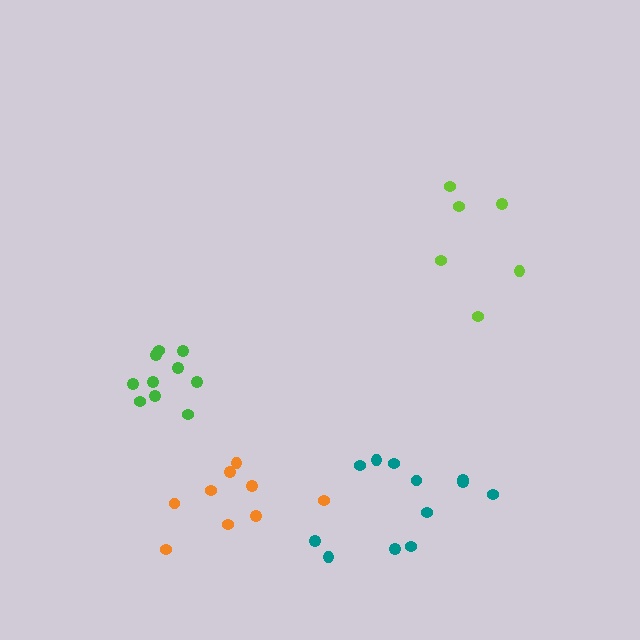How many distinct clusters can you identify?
There are 4 distinct clusters.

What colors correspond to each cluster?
The clusters are colored: teal, green, orange, lime.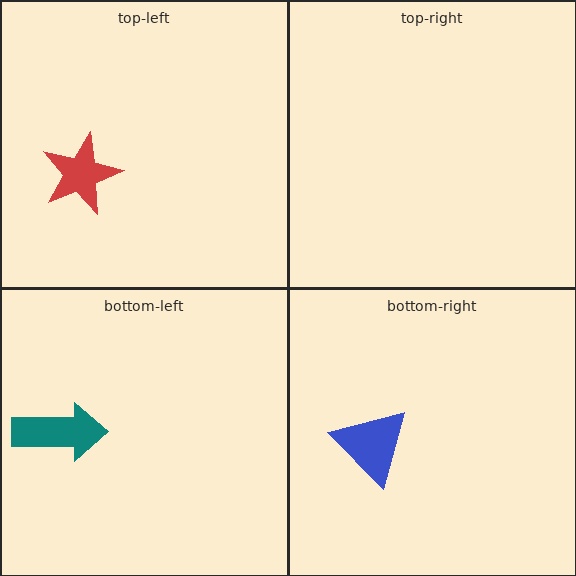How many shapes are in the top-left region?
1.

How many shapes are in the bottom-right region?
1.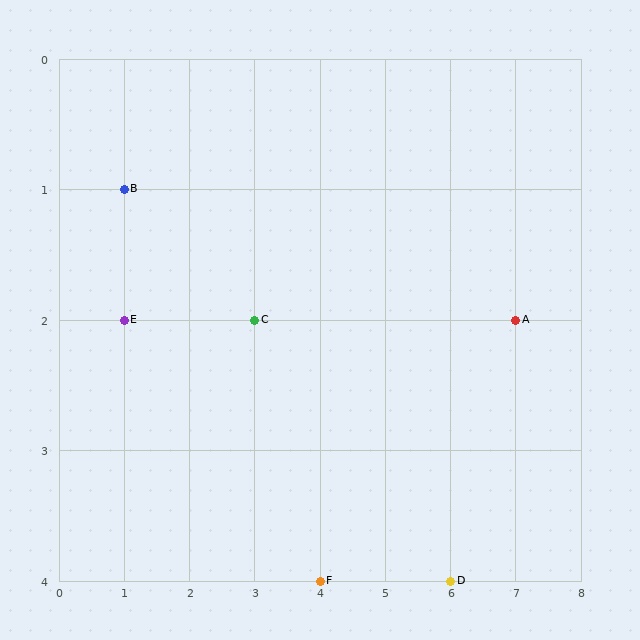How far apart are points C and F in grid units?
Points C and F are 1 column and 2 rows apart (about 2.2 grid units diagonally).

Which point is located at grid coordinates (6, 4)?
Point D is at (6, 4).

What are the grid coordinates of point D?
Point D is at grid coordinates (6, 4).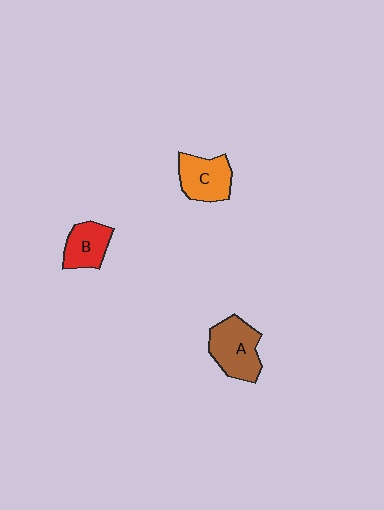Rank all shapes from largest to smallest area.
From largest to smallest: A (brown), C (orange), B (red).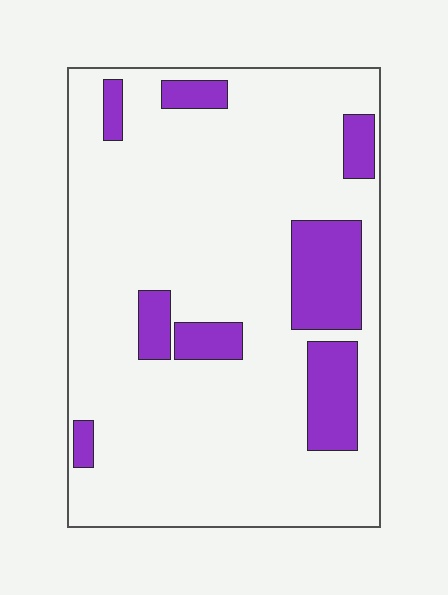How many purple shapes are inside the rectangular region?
8.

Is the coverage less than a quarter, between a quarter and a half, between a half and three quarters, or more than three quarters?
Less than a quarter.